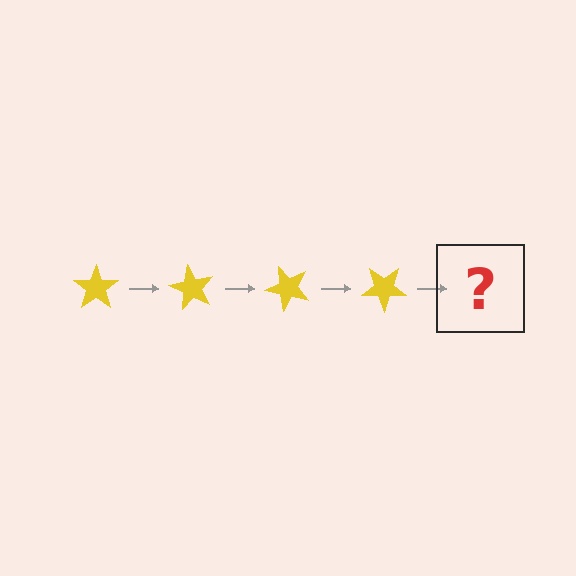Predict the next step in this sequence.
The next step is a yellow star rotated 240 degrees.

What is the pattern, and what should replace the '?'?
The pattern is that the star rotates 60 degrees each step. The '?' should be a yellow star rotated 240 degrees.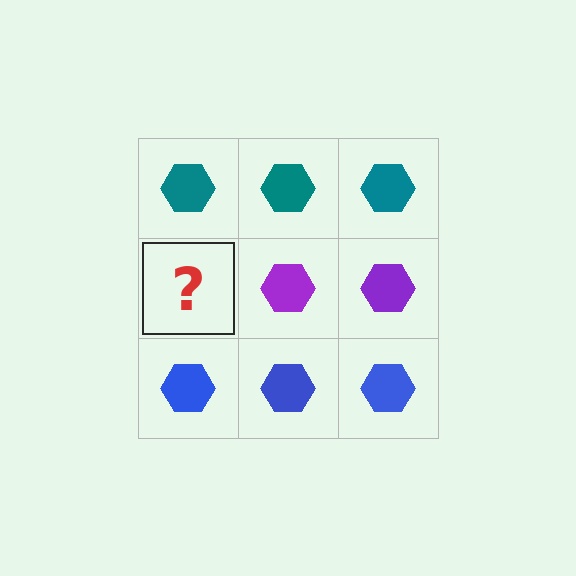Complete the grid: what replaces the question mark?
The question mark should be replaced with a purple hexagon.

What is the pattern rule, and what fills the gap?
The rule is that each row has a consistent color. The gap should be filled with a purple hexagon.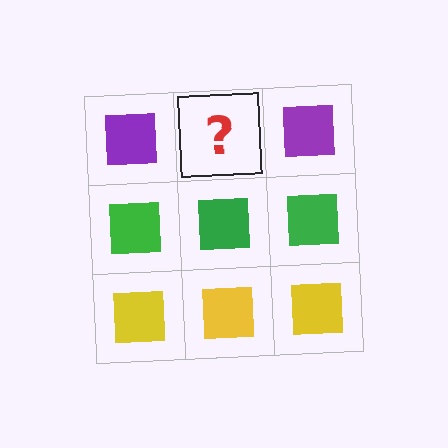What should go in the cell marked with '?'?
The missing cell should contain a purple square.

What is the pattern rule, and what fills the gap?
The rule is that each row has a consistent color. The gap should be filled with a purple square.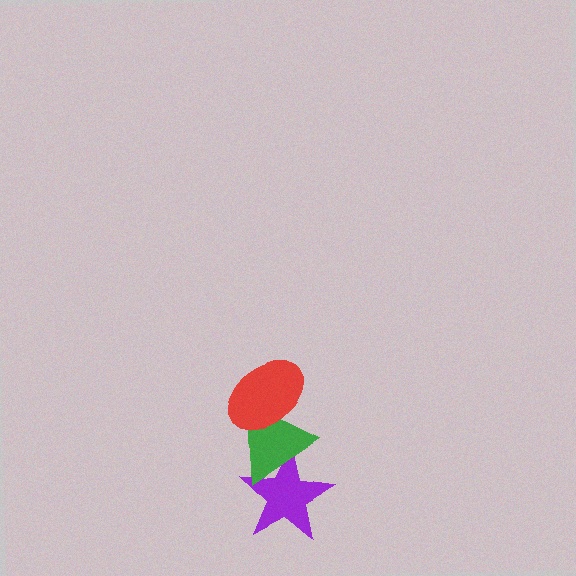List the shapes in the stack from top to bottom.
From top to bottom: the red ellipse, the green triangle, the purple star.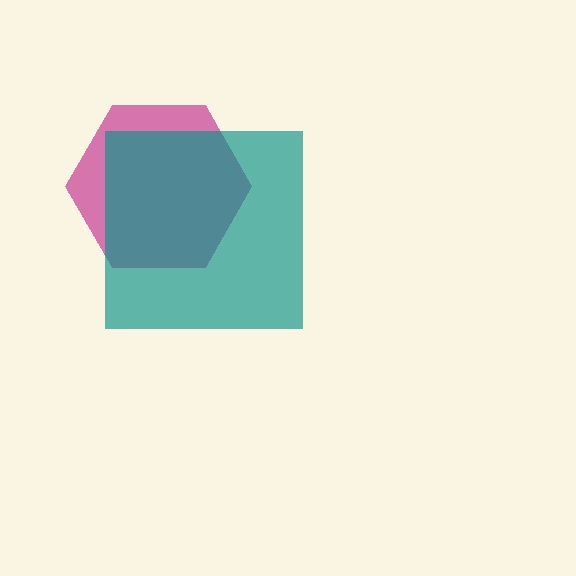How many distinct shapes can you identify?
There are 2 distinct shapes: a magenta hexagon, a teal square.